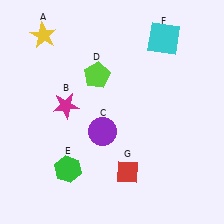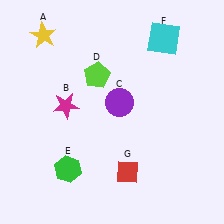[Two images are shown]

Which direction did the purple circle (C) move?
The purple circle (C) moved up.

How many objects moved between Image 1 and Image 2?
1 object moved between the two images.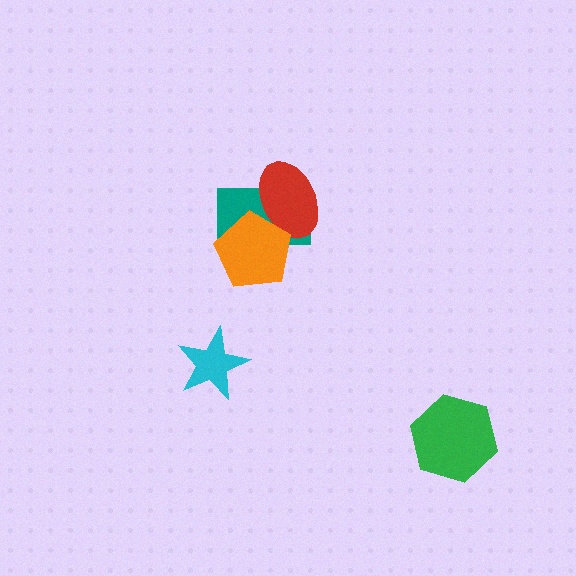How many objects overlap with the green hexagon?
0 objects overlap with the green hexagon.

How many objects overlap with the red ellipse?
2 objects overlap with the red ellipse.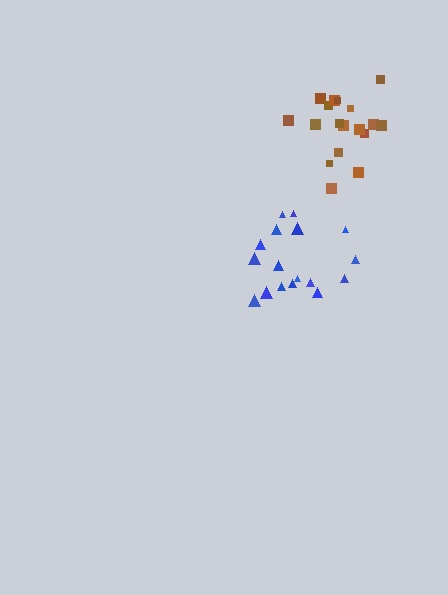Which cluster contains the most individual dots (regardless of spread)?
Brown (19).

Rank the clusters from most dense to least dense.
brown, blue.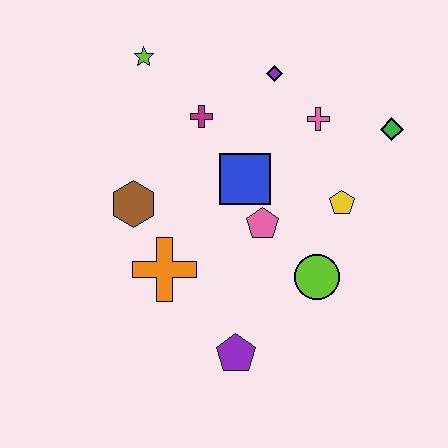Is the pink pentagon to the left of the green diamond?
Yes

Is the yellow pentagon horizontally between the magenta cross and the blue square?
No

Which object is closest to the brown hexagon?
The orange cross is closest to the brown hexagon.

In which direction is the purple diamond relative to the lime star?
The purple diamond is to the right of the lime star.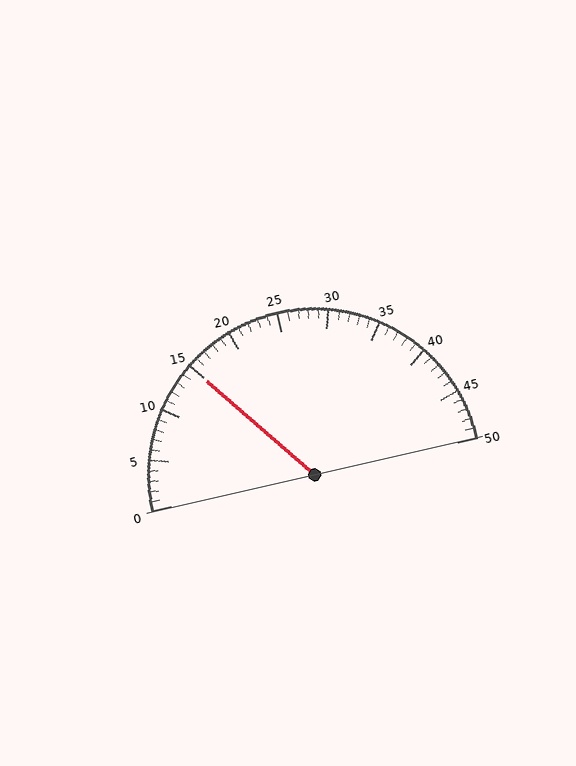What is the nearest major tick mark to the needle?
The nearest major tick mark is 15.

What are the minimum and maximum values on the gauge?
The gauge ranges from 0 to 50.